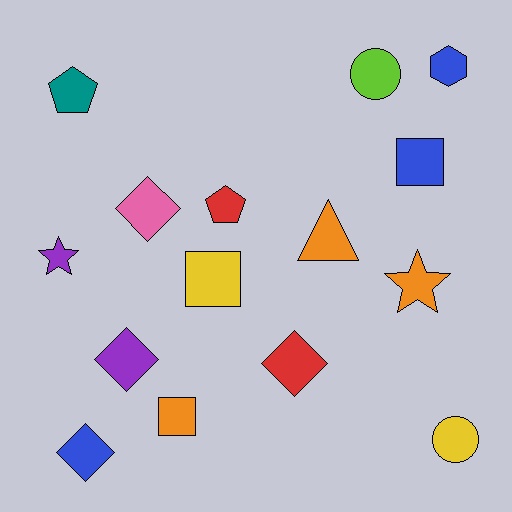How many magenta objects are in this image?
There are no magenta objects.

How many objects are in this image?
There are 15 objects.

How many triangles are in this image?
There is 1 triangle.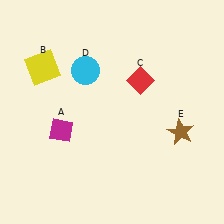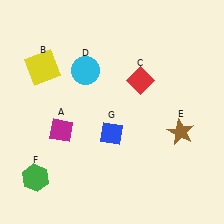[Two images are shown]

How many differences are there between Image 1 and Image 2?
There are 2 differences between the two images.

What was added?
A green hexagon (F), a blue diamond (G) were added in Image 2.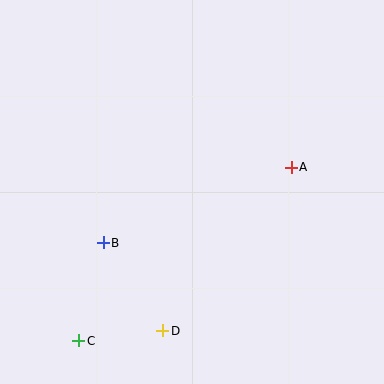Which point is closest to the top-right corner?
Point A is closest to the top-right corner.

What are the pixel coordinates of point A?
Point A is at (291, 167).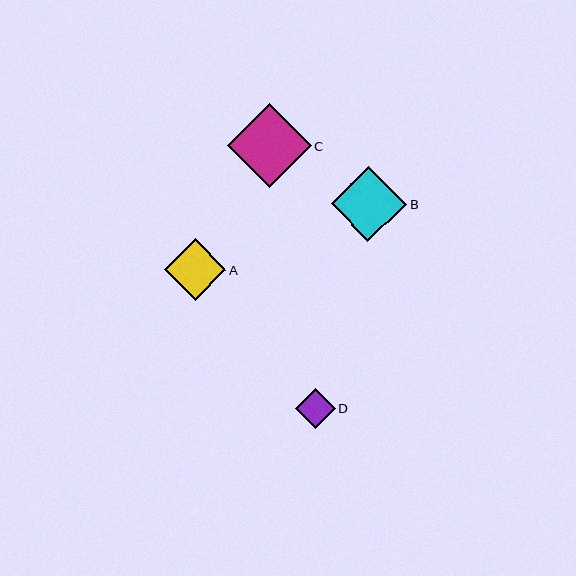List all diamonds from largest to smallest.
From largest to smallest: C, B, A, D.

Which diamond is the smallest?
Diamond D is the smallest with a size of approximately 40 pixels.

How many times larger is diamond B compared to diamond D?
Diamond B is approximately 1.9 times the size of diamond D.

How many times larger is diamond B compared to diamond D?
Diamond B is approximately 1.9 times the size of diamond D.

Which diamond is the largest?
Diamond C is the largest with a size of approximately 84 pixels.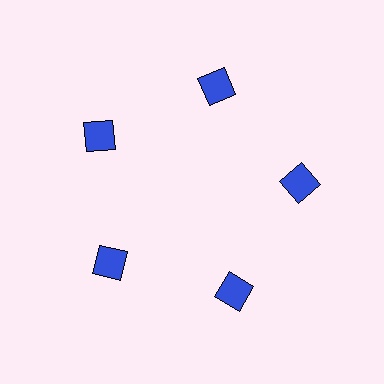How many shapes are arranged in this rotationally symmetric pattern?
There are 5 shapes, arranged in 5 groups of 1.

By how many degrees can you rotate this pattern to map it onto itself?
The pattern maps onto itself every 72 degrees of rotation.